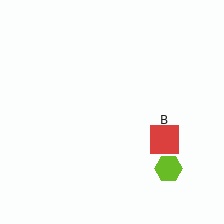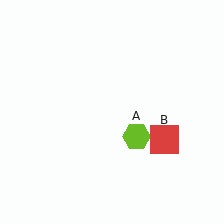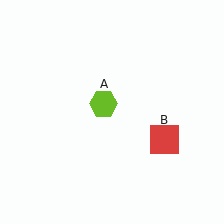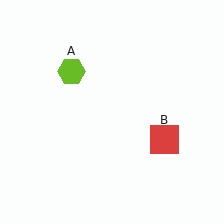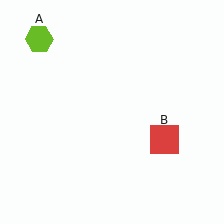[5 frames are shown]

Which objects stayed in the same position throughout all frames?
Red square (object B) remained stationary.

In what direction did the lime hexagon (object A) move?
The lime hexagon (object A) moved up and to the left.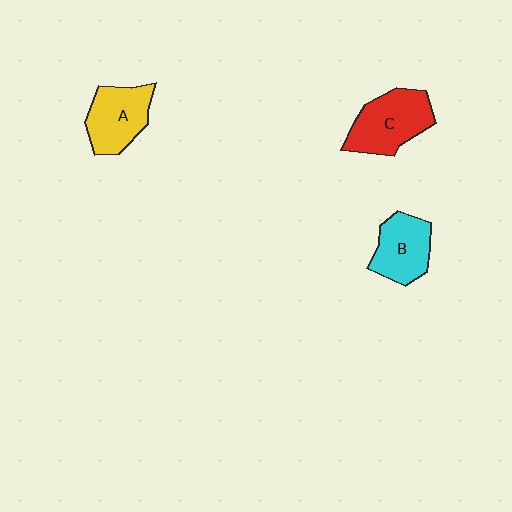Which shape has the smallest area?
Shape B (cyan).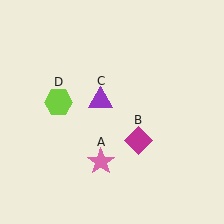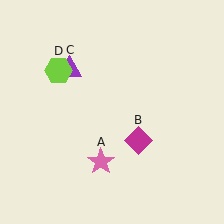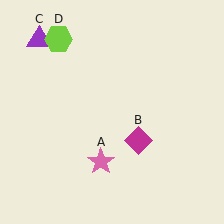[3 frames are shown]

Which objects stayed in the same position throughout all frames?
Pink star (object A) and magenta diamond (object B) remained stationary.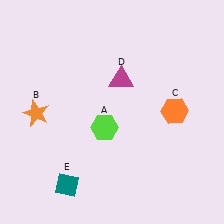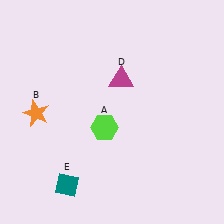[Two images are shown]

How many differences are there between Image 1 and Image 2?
There is 1 difference between the two images.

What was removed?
The orange hexagon (C) was removed in Image 2.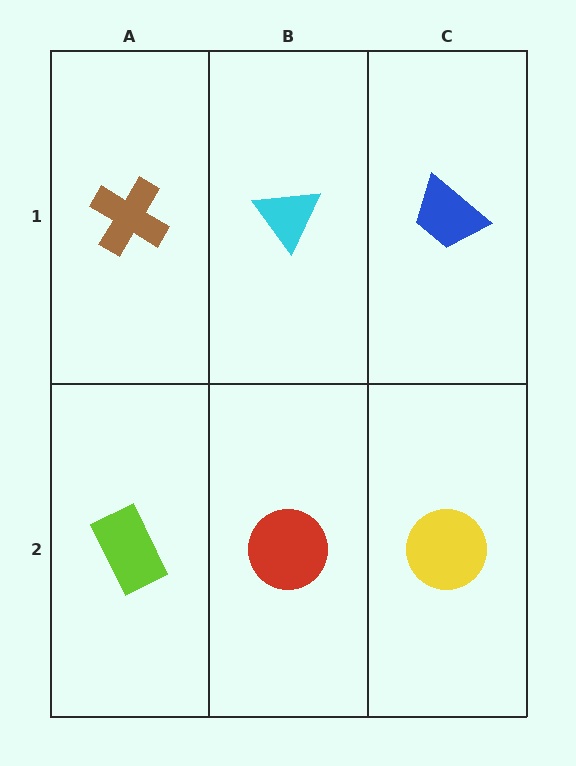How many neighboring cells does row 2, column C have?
2.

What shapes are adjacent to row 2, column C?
A blue trapezoid (row 1, column C), a red circle (row 2, column B).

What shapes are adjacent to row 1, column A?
A lime rectangle (row 2, column A), a cyan triangle (row 1, column B).